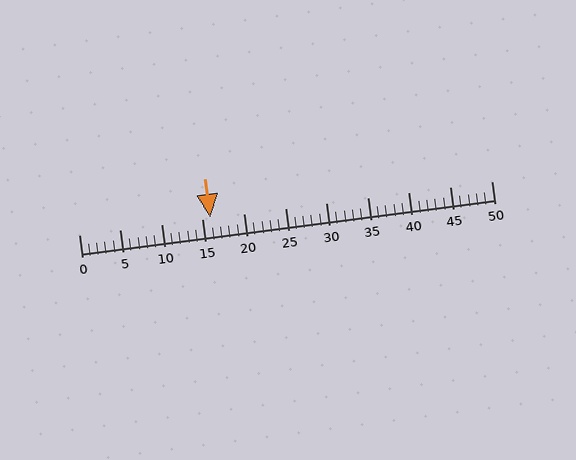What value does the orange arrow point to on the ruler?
The orange arrow points to approximately 16.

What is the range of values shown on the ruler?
The ruler shows values from 0 to 50.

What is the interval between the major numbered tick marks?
The major tick marks are spaced 5 units apart.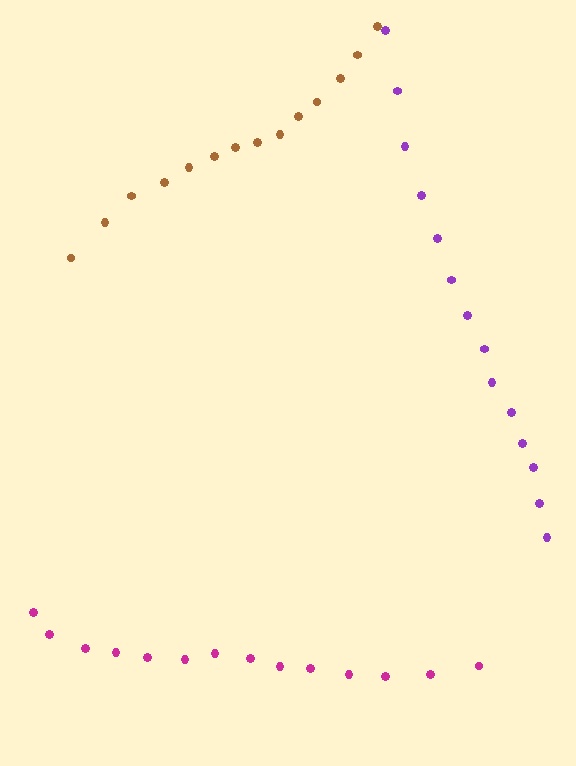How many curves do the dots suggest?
There are 3 distinct paths.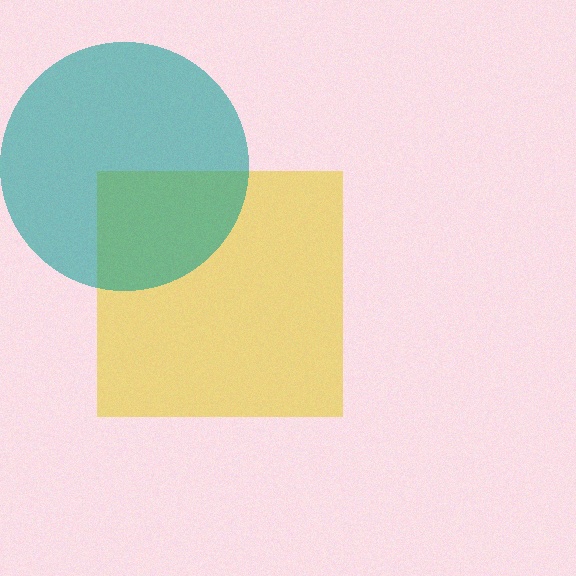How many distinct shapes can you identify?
There are 2 distinct shapes: a yellow square, a teal circle.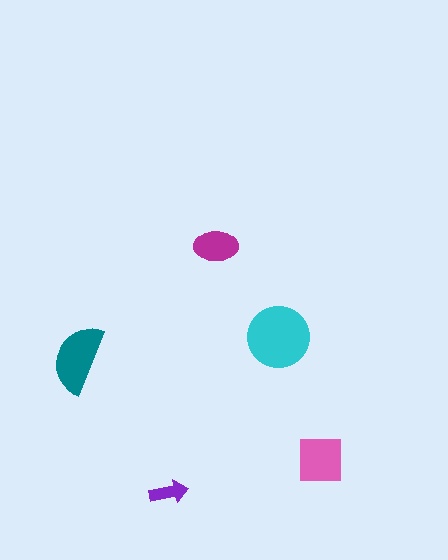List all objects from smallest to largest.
The purple arrow, the magenta ellipse, the pink square, the teal semicircle, the cyan circle.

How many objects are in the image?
There are 5 objects in the image.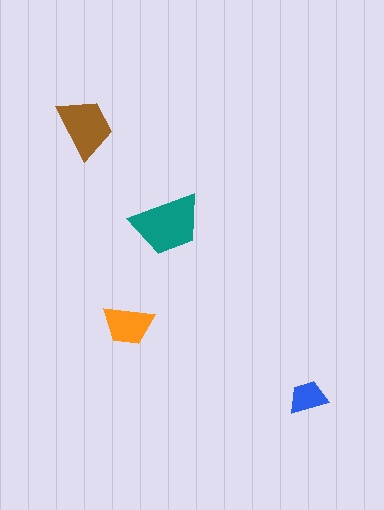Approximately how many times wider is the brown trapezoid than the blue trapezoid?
About 1.5 times wider.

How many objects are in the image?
There are 4 objects in the image.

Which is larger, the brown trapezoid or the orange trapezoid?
The brown one.